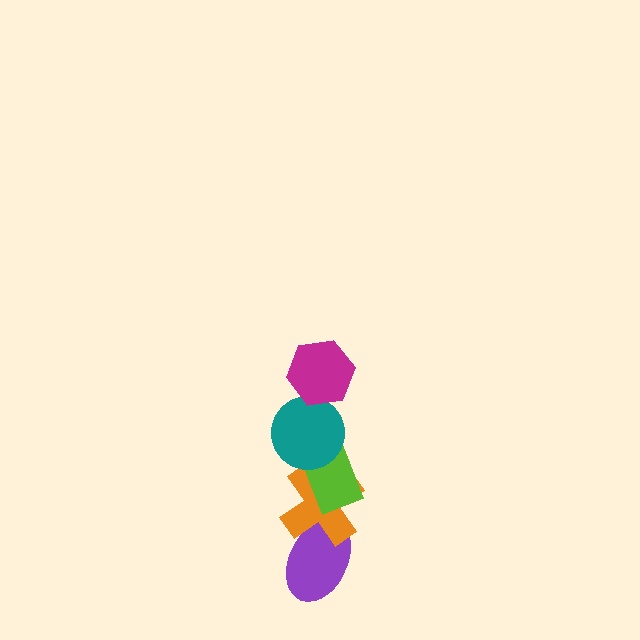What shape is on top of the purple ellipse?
The orange cross is on top of the purple ellipse.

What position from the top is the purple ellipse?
The purple ellipse is 5th from the top.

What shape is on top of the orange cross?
The lime rectangle is on top of the orange cross.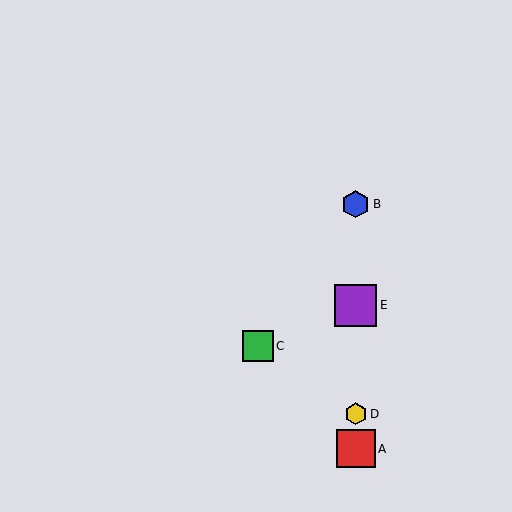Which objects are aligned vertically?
Objects A, B, D, E are aligned vertically.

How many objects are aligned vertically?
4 objects (A, B, D, E) are aligned vertically.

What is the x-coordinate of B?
Object B is at x≈356.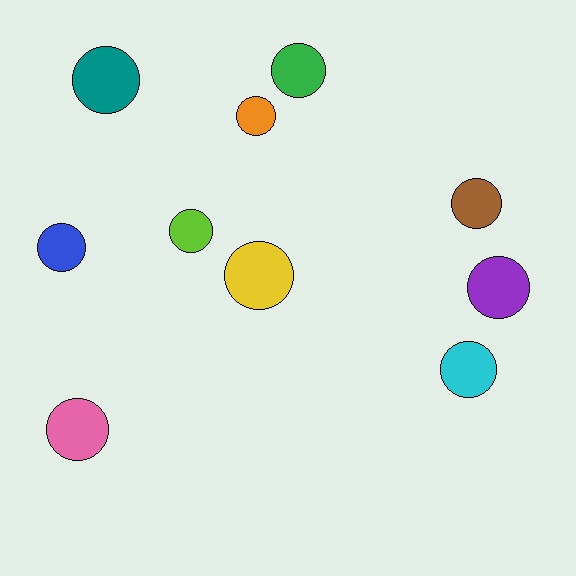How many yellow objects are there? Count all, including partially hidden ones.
There is 1 yellow object.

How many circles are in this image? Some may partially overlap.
There are 10 circles.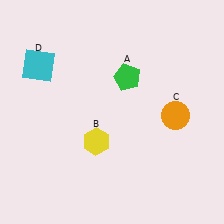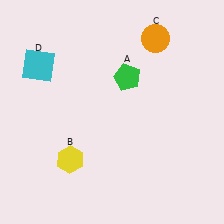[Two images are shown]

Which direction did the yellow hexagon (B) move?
The yellow hexagon (B) moved left.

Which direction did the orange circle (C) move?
The orange circle (C) moved up.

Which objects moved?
The objects that moved are: the yellow hexagon (B), the orange circle (C).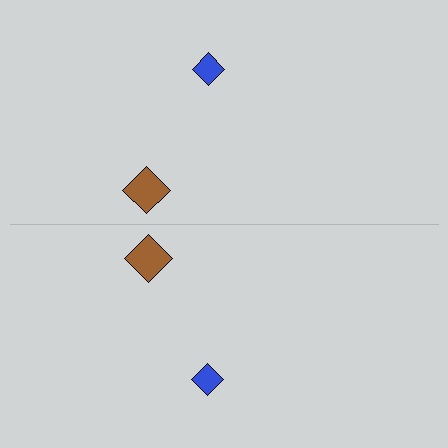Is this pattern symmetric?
Yes, this pattern has bilateral (reflection) symmetry.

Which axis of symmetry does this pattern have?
The pattern has a horizontal axis of symmetry running through the center of the image.